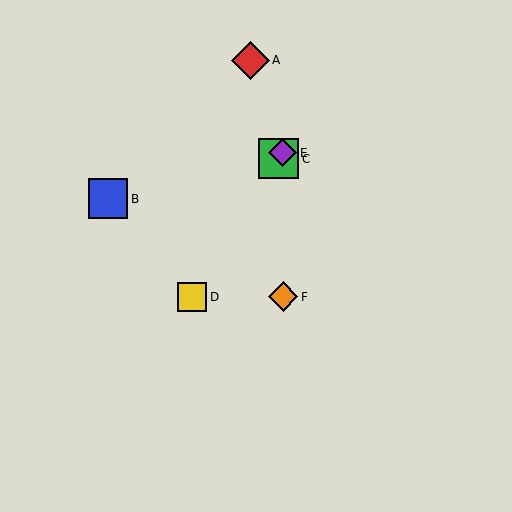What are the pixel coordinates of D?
Object D is at (192, 297).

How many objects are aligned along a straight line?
3 objects (C, D, E) are aligned along a straight line.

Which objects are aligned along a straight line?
Objects C, D, E are aligned along a straight line.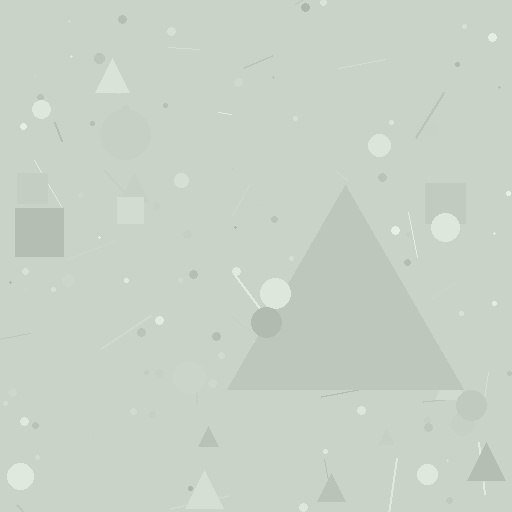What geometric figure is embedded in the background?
A triangle is embedded in the background.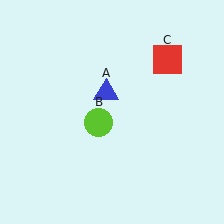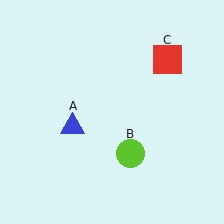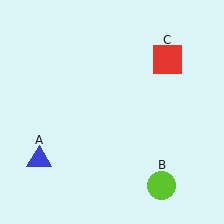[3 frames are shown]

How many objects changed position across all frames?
2 objects changed position: blue triangle (object A), lime circle (object B).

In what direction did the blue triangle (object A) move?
The blue triangle (object A) moved down and to the left.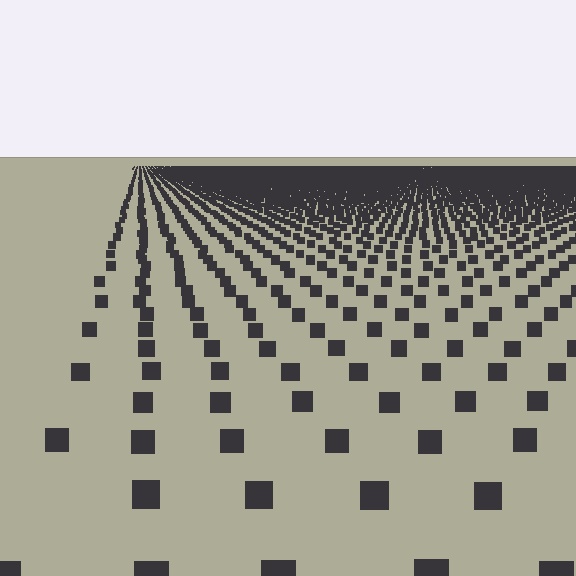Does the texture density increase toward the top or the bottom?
Density increases toward the top.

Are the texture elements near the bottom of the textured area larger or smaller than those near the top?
Larger. Near the bottom, elements are closer to the viewer and appear at a bigger on-screen size.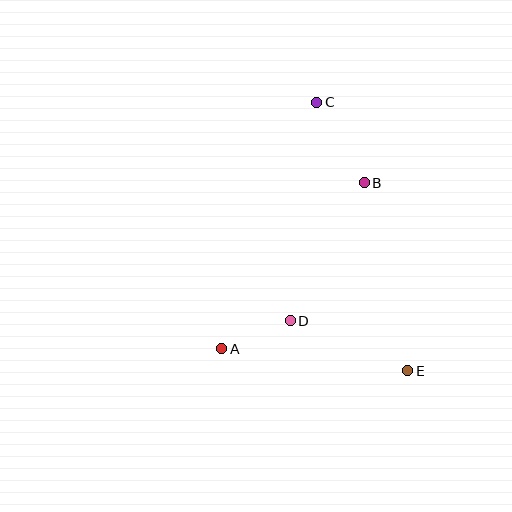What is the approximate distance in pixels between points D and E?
The distance between D and E is approximately 128 pixels.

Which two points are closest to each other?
Points A and D are closest to each other.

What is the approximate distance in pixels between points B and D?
The distance between B and D is approximately 156 pixels.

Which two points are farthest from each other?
Points C and E are farthest from each other.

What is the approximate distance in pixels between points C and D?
The distance between C and D is approximately 220 pixels.